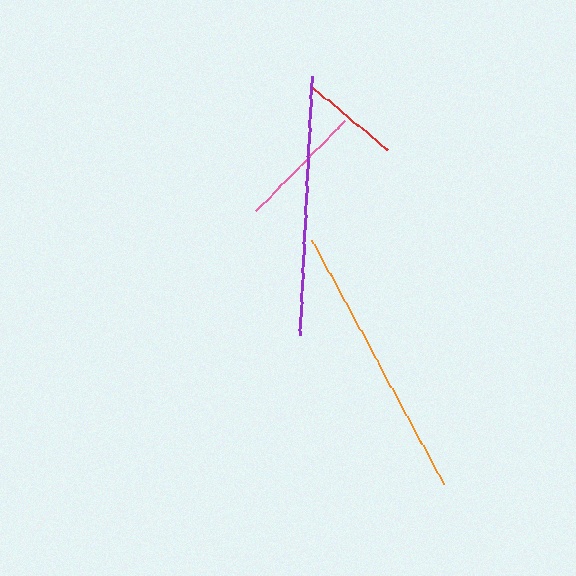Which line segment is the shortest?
The red line is the shortest at approximately 99 pixels.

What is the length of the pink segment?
The pink segment is approximately 127 pixels long.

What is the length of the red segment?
The red segment is approximately 99 pixels long.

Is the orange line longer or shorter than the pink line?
The orange line is longer than the pink line.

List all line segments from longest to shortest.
From longest to shortest: orange, purple, pink, red.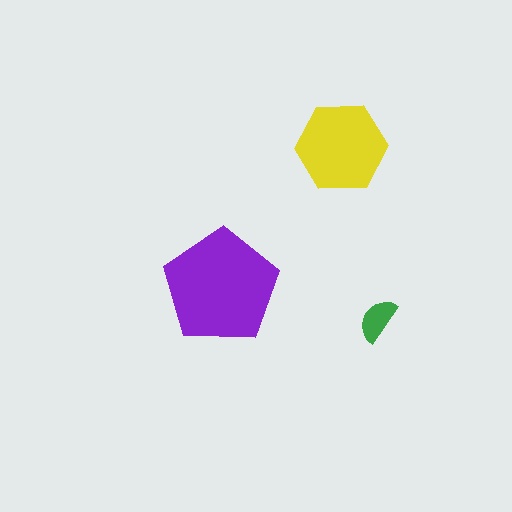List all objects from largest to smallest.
The purple pentagon, the yellow hexagon, the green semicircle.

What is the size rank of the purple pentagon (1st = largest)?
1st.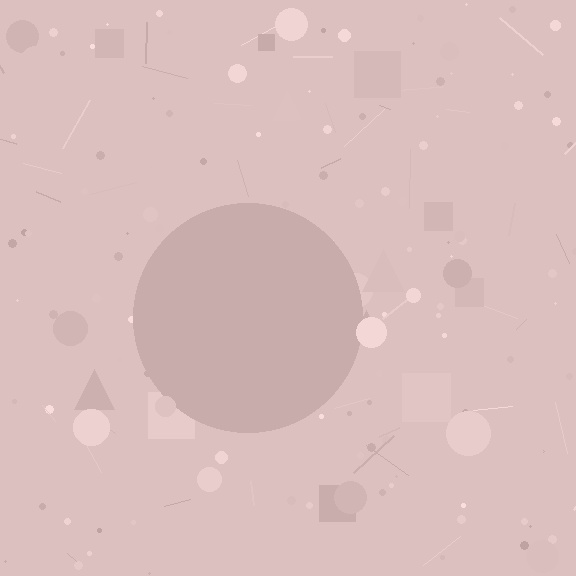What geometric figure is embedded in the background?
A circle is embedded in the background.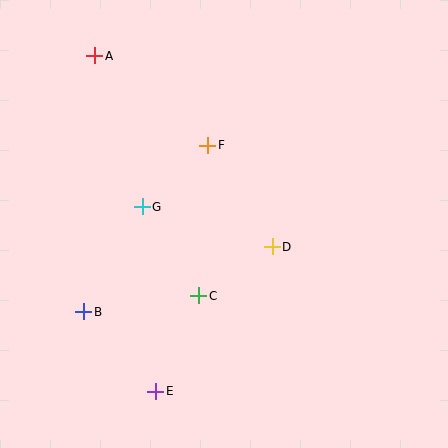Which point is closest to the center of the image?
Point D at (272, 247) is closest to the center.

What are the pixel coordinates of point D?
Point D is at (272, 247).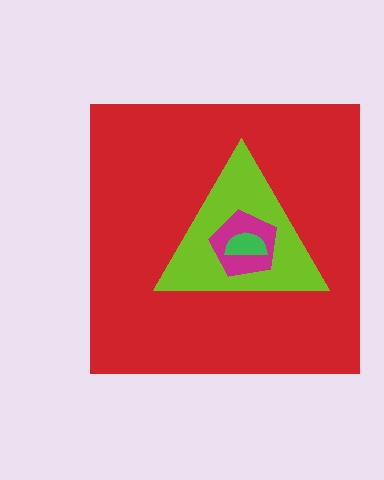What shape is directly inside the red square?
The lime triangle.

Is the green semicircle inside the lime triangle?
Yes.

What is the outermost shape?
The red square.